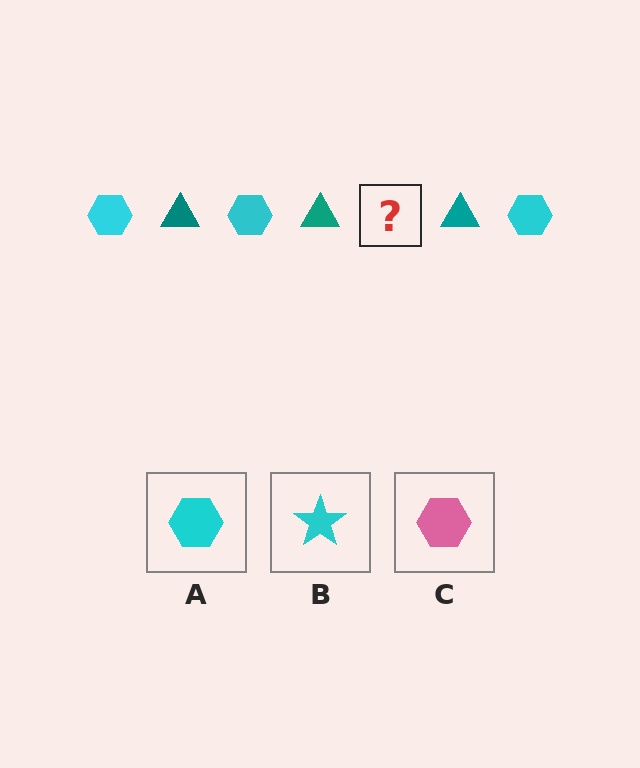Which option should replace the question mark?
Option A.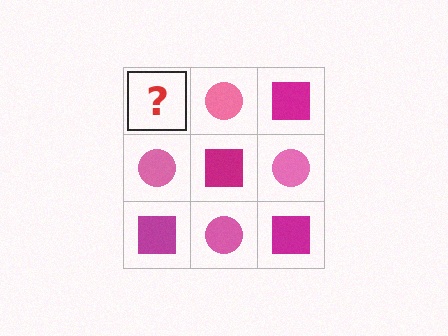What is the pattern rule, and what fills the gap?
The rule is that it alternates magenta square and pink circle in a checkerboard pattern. The gap should be filled with a magenta square.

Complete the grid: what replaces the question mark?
The question mark should be replaced with a magenta square.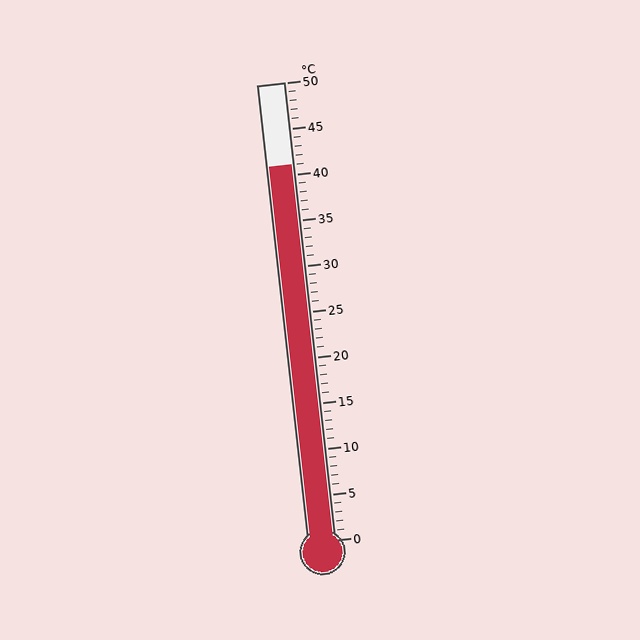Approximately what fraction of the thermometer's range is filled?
The thermometer is filled to approximately 80% of its range.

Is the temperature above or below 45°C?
The temperature is below 45°C.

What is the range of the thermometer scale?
The thermometer scale ranges from 0°C to 50°C.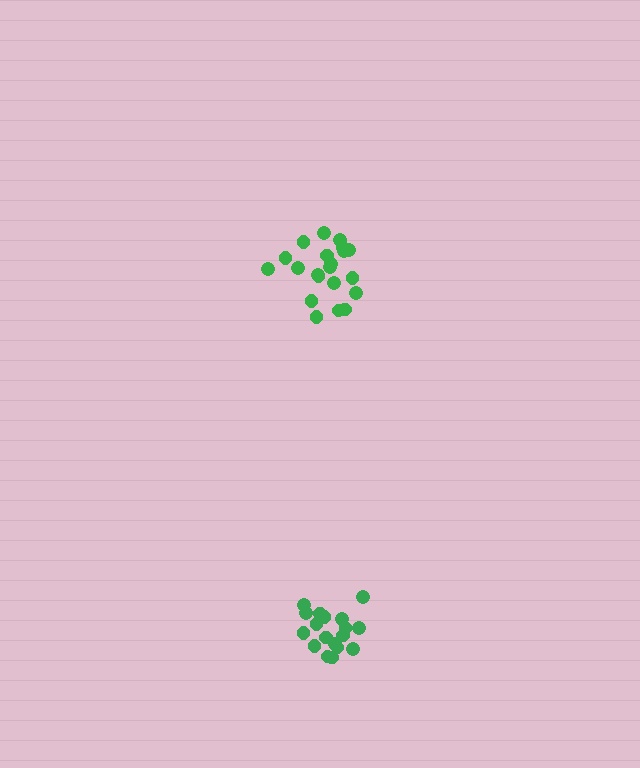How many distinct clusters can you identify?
There are 2 distinct clusters.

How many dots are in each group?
Group 1: 21 dots, Group 2: 18 dots (39 total).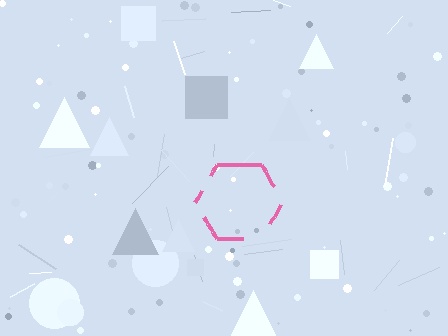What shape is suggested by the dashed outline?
The dashed outline suggests a hexagon.